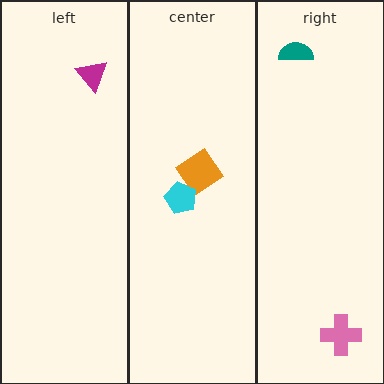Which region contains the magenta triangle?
The left region.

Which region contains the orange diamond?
The center region.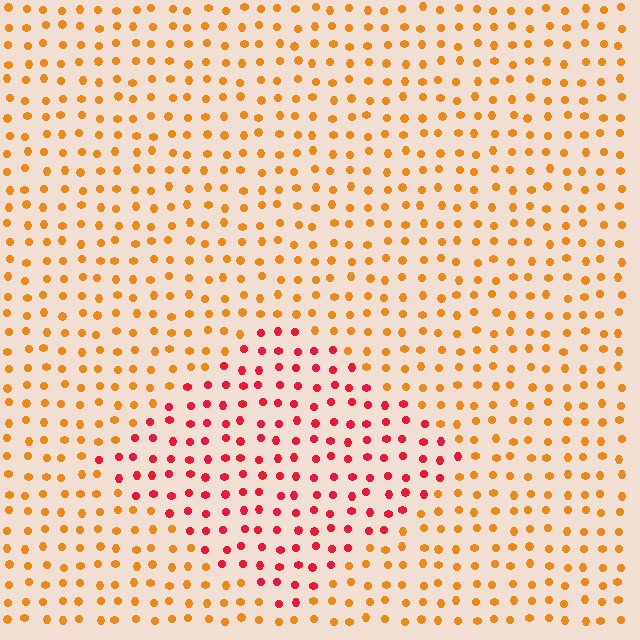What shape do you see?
I see a diamond.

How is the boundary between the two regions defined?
The boundary is defined purely by a slight shift in hue (about 41 degrees). Spacing, size, and orientation are identical on both sides.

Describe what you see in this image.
The image is filled with small orange elements in a uniform arrangement. A diamond-shaped region is visible where the elements are tinted to a slightly different hue, forming a subtle color boundary.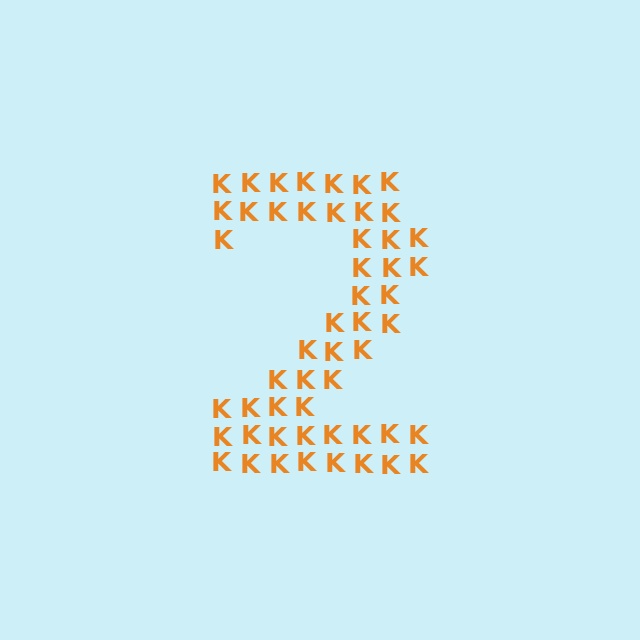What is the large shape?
The large shape is the digit 2.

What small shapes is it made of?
It is made of small letter K's.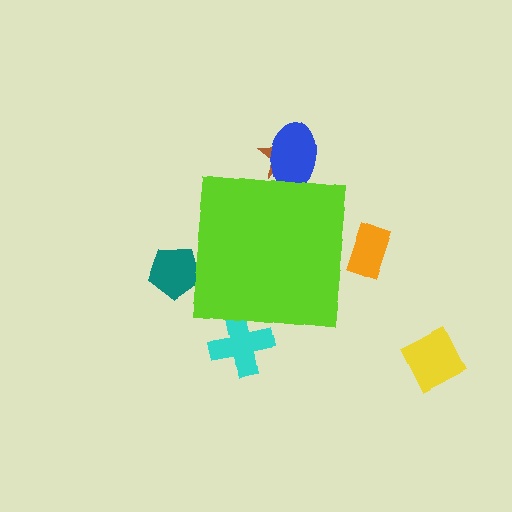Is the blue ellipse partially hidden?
Yes, the blue ellipse is partially hidden behind the lime square.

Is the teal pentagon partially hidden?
Yes, the teal pentagon is partially hidden behind the lime square.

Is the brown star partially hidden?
Yes, the brown star is partially hidden behind the lime square.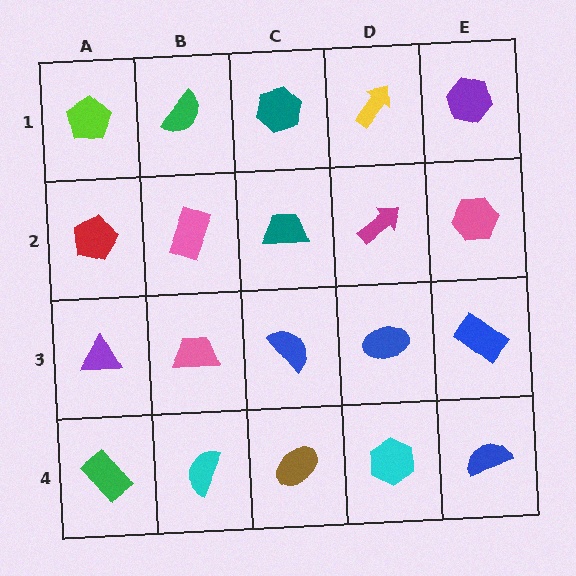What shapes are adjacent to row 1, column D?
A magenta arrow (row 2, column D), a teal hexagon (row 1, column C), a purple hexagon (row 1, column E).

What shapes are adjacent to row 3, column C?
A teal trapezoid (row 2, column C), a brown ellipse (row 4, column C), a pink trapezoid (row 3, column B), a blue ellipse (row 3, column D).